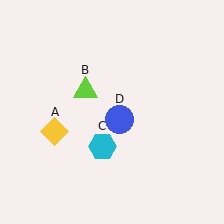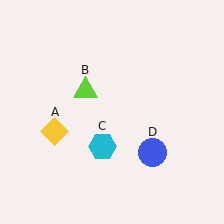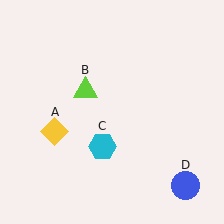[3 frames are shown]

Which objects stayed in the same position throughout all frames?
Yellow diamond (object A) and lime triangle (object B) and cyan hexagon (object C) remained stationary.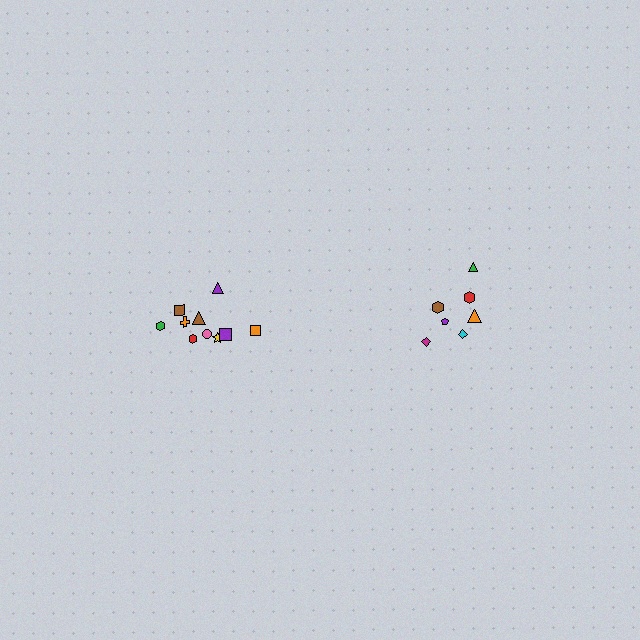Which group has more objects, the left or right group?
The left group.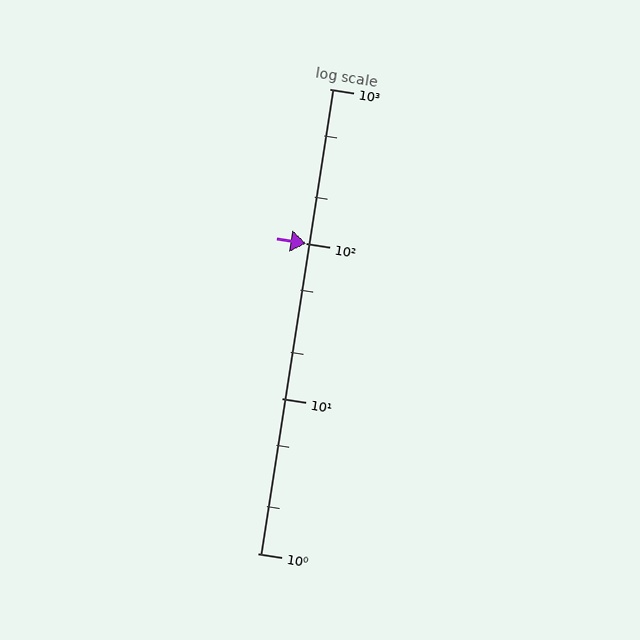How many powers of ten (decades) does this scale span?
The scale spans 3 decades, from 1 to 1000.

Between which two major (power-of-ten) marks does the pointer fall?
The pointer is between 100 and 1000.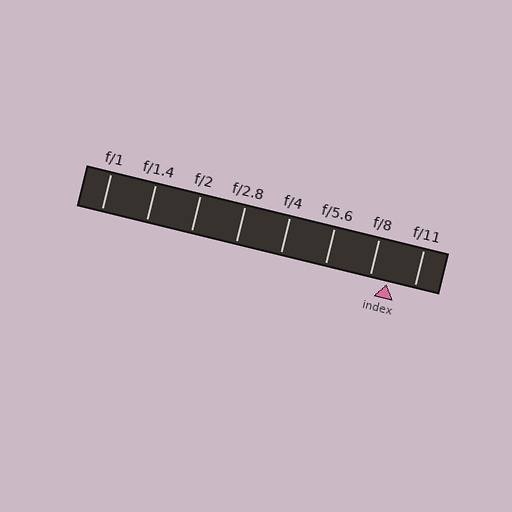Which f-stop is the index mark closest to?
The index mark is closest to f/8.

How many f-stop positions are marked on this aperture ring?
There are 8 f-stop positions marked.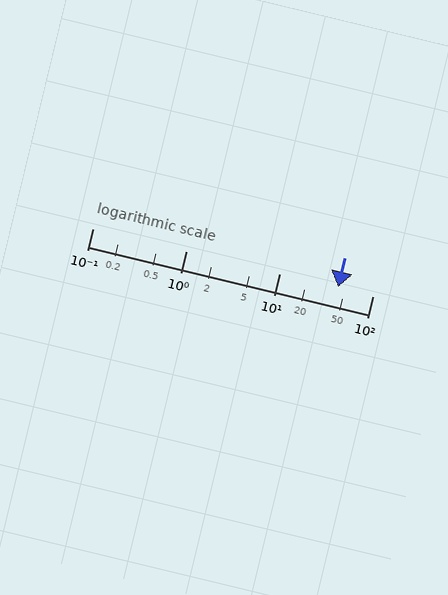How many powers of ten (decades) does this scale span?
The scale spans 3 decades, from 0.1 to 100.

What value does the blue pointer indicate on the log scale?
The pointer indicates approximately 43.